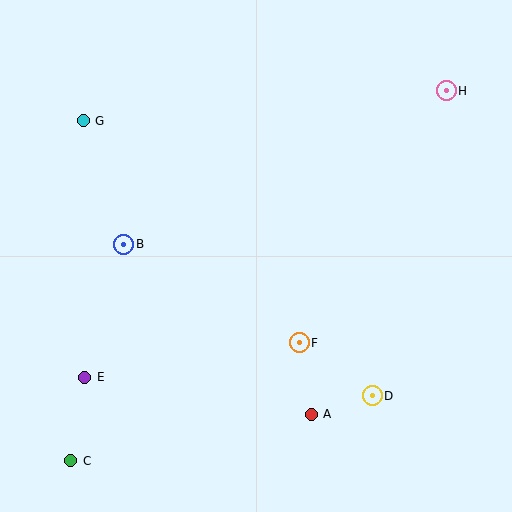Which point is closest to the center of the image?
Point F at (299, 343) is closest to the center.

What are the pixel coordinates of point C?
Point C is at (71, 461).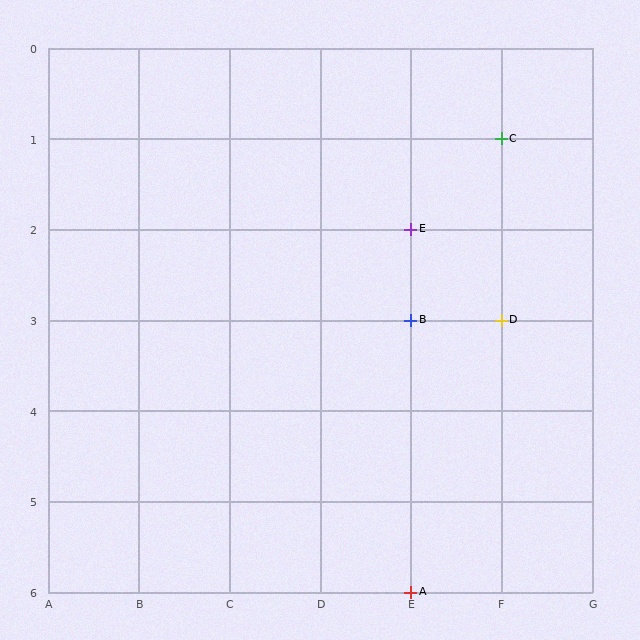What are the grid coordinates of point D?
Point D is at grid coordinates (F, 3).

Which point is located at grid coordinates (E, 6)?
Point A is at (E, 6).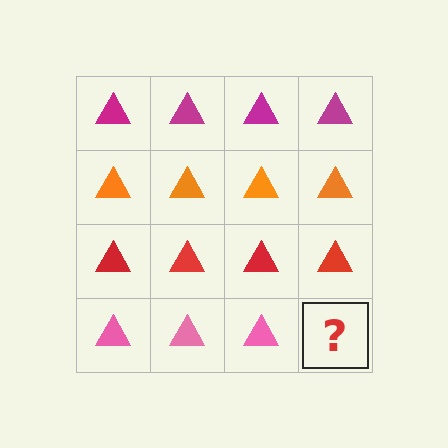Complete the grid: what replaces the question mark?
The question mark should be replaced with a pink triangle.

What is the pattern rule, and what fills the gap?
The rule is that each row has a consistent color. The gap should be filled with a pink triangle.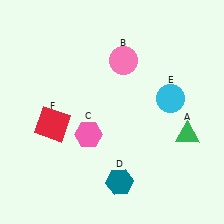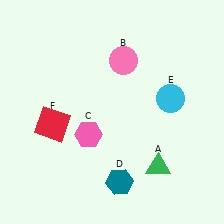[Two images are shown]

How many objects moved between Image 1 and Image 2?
1 object moved between the two images.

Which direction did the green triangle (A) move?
The green triangle (A) moved down.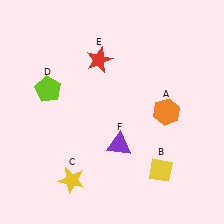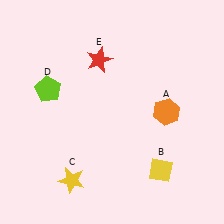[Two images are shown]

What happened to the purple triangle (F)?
The purple triangle (F) was removed in Image 2. It was in the bottom-right area of Image 1.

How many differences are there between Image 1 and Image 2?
There is 1 difference between the two images.